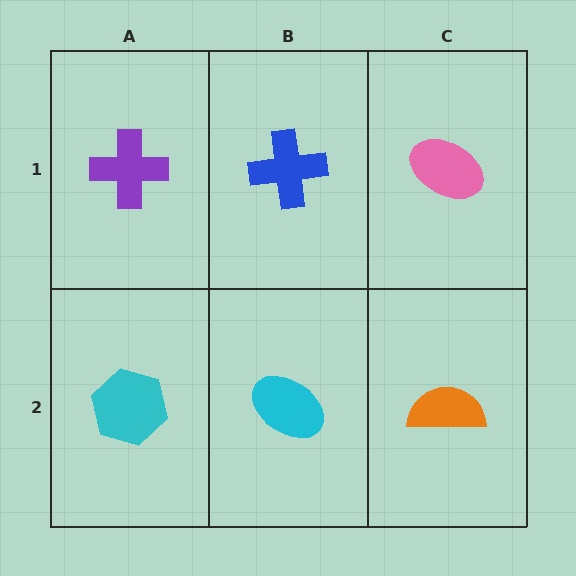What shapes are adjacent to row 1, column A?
A cyan hexagon (row 2, column A), a blue cross (row 1, column B).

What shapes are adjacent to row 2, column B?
A blue cross (row 1, column B), a cyan hexagon (row 2, column A), an orange semicircle (row 2, column C).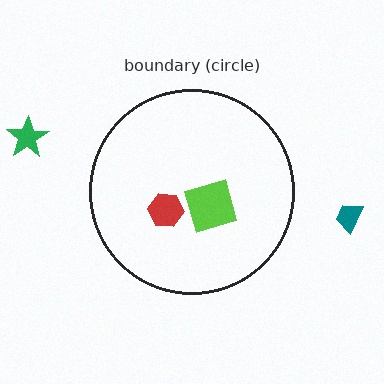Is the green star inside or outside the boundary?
Outside.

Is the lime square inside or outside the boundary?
Inside.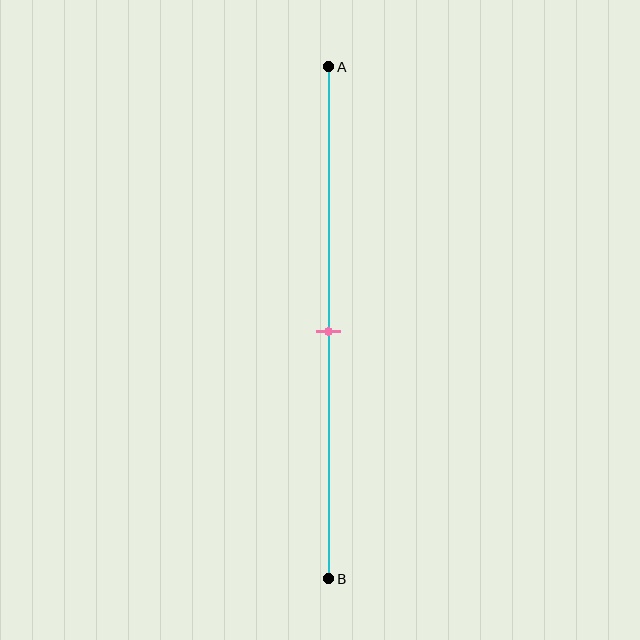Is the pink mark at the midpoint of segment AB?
Yes, the mark is approximately at the midpoint.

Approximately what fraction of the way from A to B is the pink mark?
The pink mark is approximately 50% of the way from A to B.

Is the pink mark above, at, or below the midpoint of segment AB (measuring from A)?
The pink mark is approximately at the midpoint of segment AB.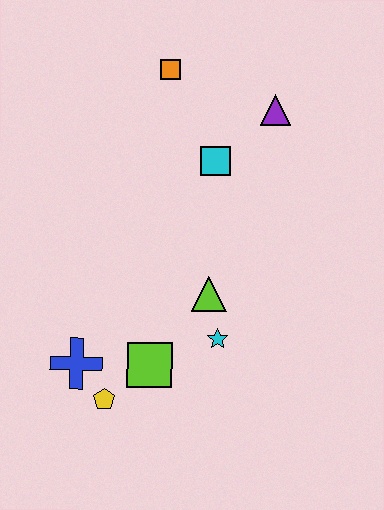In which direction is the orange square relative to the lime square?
The orange square is above the lime square.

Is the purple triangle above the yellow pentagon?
Yes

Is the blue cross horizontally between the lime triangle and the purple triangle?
No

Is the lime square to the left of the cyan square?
Yes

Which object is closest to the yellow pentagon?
The blue cross is closest to the yellow pentagon.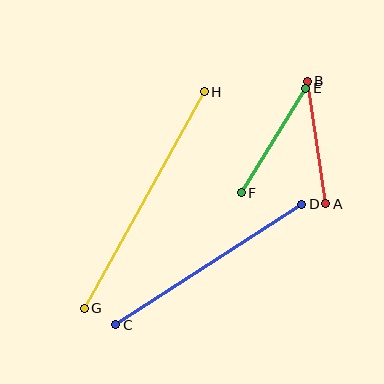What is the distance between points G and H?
The distance is approximately 248 pixels.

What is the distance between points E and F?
The distance is approximately 123 pixels.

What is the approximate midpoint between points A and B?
The midpoint is at approximately (317, 142) pixels.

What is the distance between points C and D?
The distance is approximately 221 pixels.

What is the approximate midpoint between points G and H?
The midpoint is at approximately (144, 200) pixels.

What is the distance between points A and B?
The distance is approximately 124 pixels.